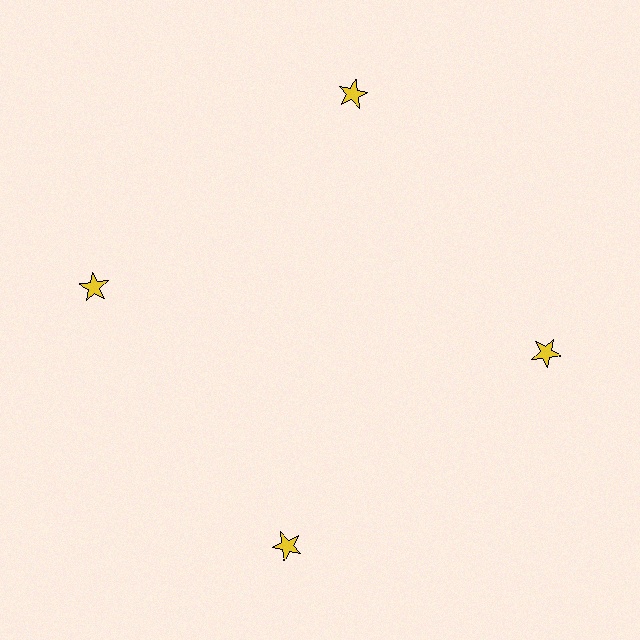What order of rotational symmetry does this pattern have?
This pattern has 4-fold rotational symmetry.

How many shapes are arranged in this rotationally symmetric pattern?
There are 4 shapes, arranged in 4 groups of 1.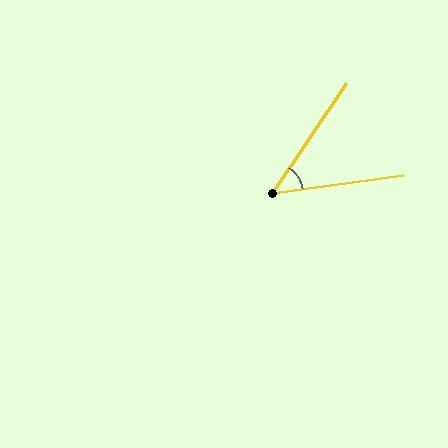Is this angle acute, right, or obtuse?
It is acute.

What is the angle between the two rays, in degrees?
Approximately 48 degrees.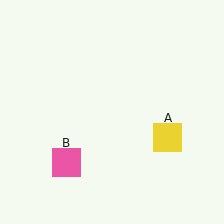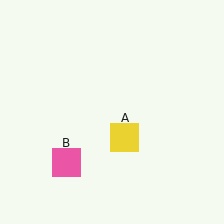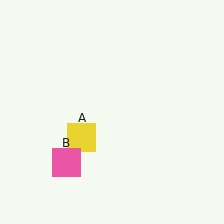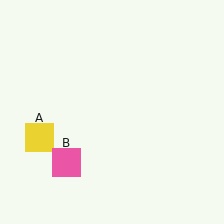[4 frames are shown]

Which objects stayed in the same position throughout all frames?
Pink square (object B) remained stationary.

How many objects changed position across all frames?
1 object changed position: yellow square (object A).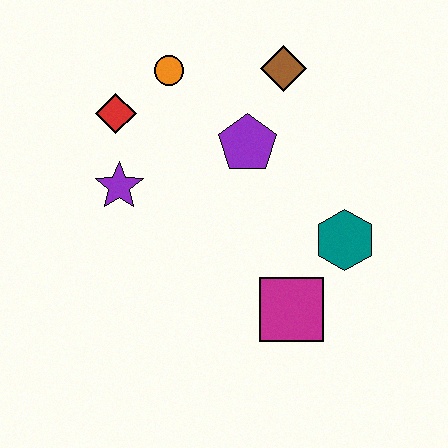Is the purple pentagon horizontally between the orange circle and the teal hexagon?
Yes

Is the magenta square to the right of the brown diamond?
Yes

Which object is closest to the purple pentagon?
The brown diamond is closest to the purple pentagon.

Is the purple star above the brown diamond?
No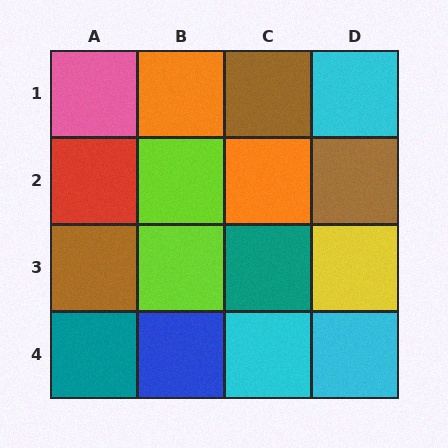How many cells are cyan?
3 cells are cyan.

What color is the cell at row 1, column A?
Pink.